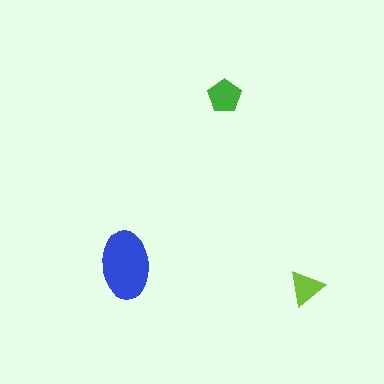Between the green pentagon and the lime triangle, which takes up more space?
The green pentagon.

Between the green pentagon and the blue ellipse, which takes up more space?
The blue ellipse.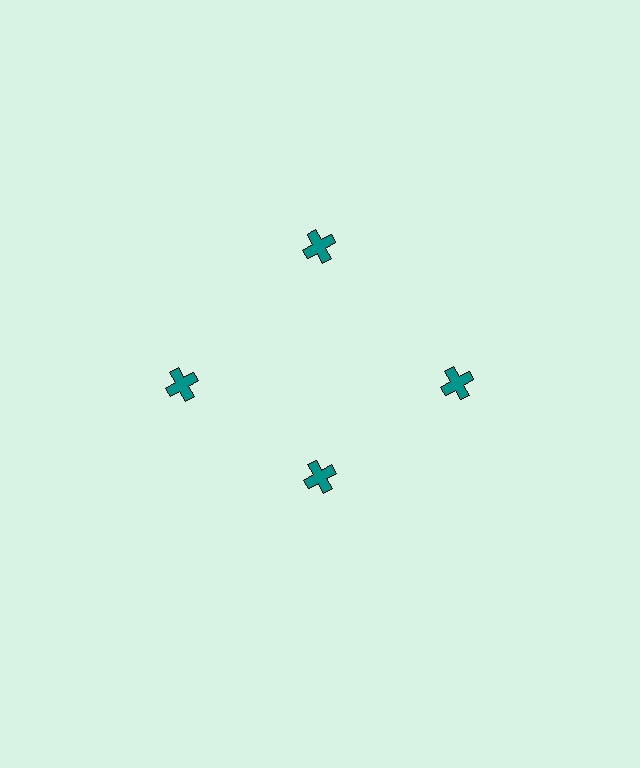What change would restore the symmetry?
The symmetry would be restored by moving it outward, back onto the ring so that all 4 crosses sit at equal angles and equal distance from the center.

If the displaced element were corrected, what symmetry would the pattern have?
It would have 4-fold rotational symmetry — the pattern would map onto itself every 90 degrees.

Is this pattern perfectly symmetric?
No. The 4 teal crosses are arranged in a ring, but one element near the 6 o'clock position is pulled inward toward the center, breaking the 4-fold rotational symmetry.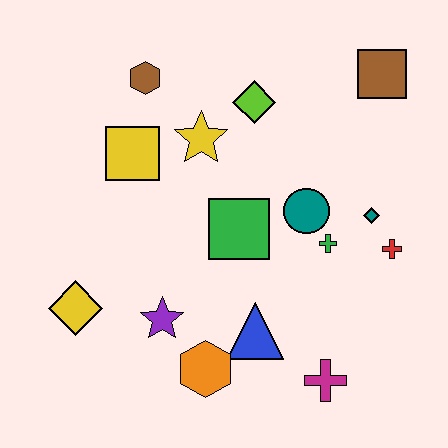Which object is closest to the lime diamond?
The yellow star is closest to the lime diamond.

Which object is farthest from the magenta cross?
The brown hexagon is farthest from the magenta cross.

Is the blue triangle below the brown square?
Yes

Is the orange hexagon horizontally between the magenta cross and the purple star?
Yes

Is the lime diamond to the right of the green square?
Yes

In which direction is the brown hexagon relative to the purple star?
The brown hexagon is above the purple star.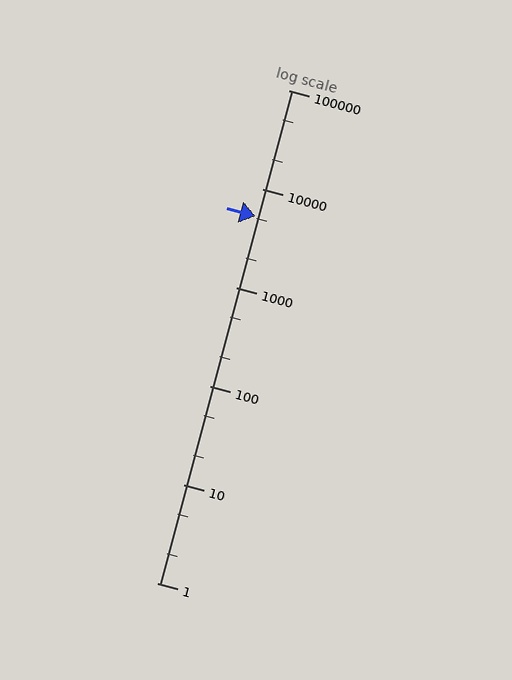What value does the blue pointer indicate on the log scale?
The pointer indicates approximately 5200.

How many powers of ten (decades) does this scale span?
The scale spans 5 decades, from 1 to 100000.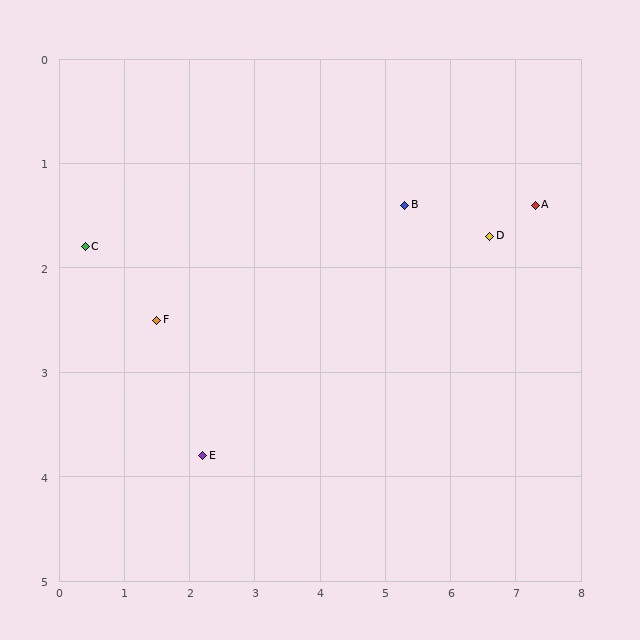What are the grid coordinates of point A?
Point A is at approximately (7.3, 1.4).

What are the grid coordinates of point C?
Point C is at approximately (0.4, 1.8).